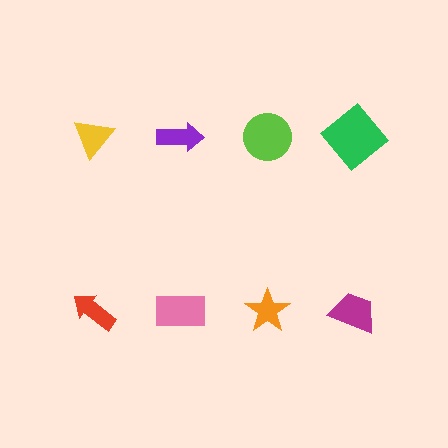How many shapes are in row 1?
4 shapes.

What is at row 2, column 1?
A red arrow.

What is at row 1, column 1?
A yellow triangle.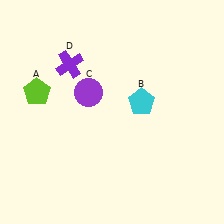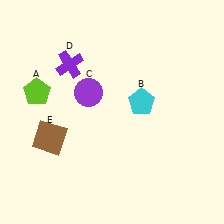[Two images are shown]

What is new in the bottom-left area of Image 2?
A brown square (E) was added in the bottom-left area of Image 2.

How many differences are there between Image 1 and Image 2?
There is 1 difference between the two images.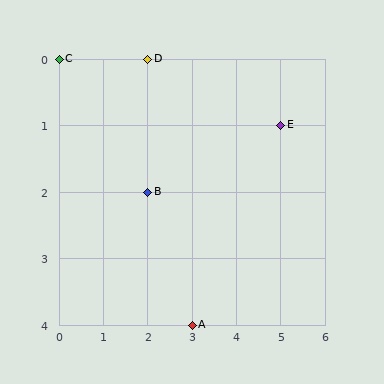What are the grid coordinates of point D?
Point D is at grid coordinates (2, 0).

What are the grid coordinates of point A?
Point A is at grid coordinates (3, 4).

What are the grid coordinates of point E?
Point E is at grid coordinates (5, 1).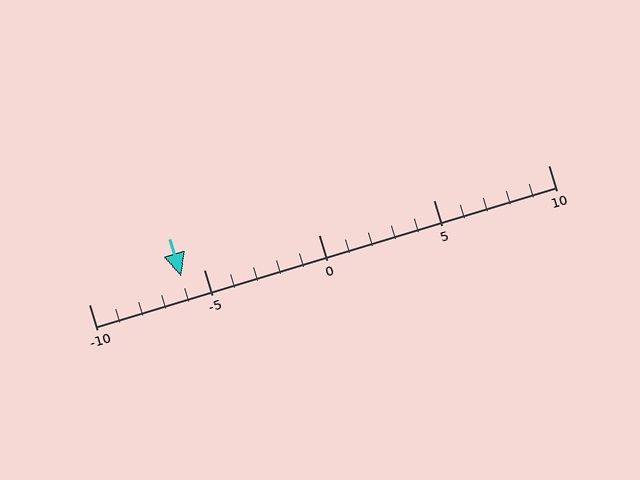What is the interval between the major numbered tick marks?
The major tick marks are spaced 5 units apart.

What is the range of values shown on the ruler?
The ruler shows values from -10 to 10.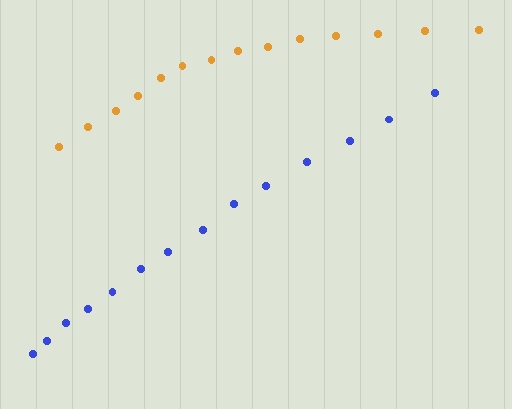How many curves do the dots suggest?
There are 2 distinct paths.